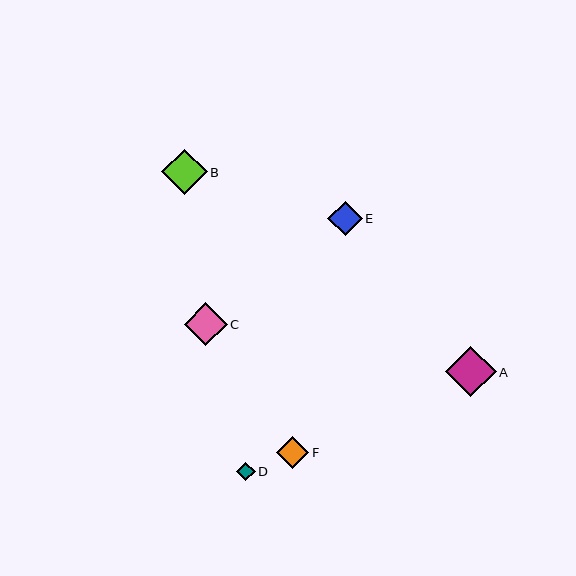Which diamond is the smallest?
Diamond D is the smallest with a size of approximately 19 pixels.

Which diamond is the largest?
Diamond A is the largest with a size of approximately 51 pixels.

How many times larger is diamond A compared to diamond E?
Diamond A is approximately 1.5 times the size of diamond E.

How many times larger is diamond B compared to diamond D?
Diamond B is approximately 2.4 times the size of diamond D.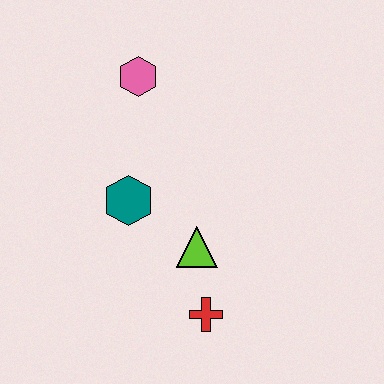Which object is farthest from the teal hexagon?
The red cross is farthest from the teal hexagon.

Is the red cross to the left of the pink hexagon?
No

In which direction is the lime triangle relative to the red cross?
The lime triangle is above the red cross.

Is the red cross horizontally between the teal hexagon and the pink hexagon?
No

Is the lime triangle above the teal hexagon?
No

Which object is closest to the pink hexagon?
The teal hexagon is closest to the pink hexagon.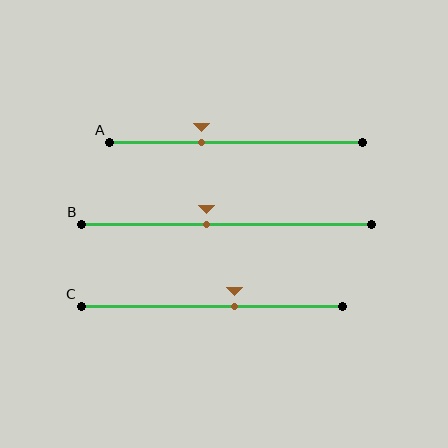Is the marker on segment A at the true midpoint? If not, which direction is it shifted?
No, the marker on segment A is shifted to the left by about 14% of the segment length.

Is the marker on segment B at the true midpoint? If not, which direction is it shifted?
No, the marker on segment B is shifted to the left by about 7% of the segment length.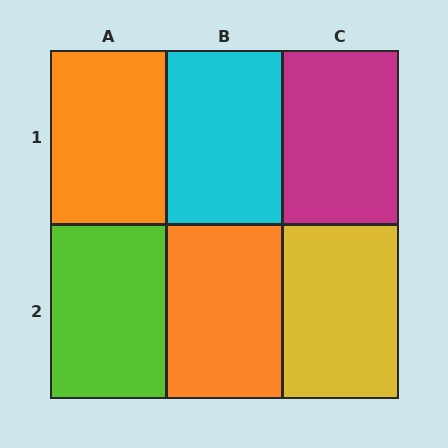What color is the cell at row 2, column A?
Lime.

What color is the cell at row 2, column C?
Yellow.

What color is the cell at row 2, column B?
Orange.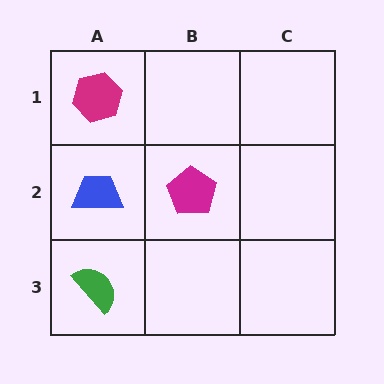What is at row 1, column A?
A magenta hexagon.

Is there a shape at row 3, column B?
No, that cell is empty.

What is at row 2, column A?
A blue trapezoid.